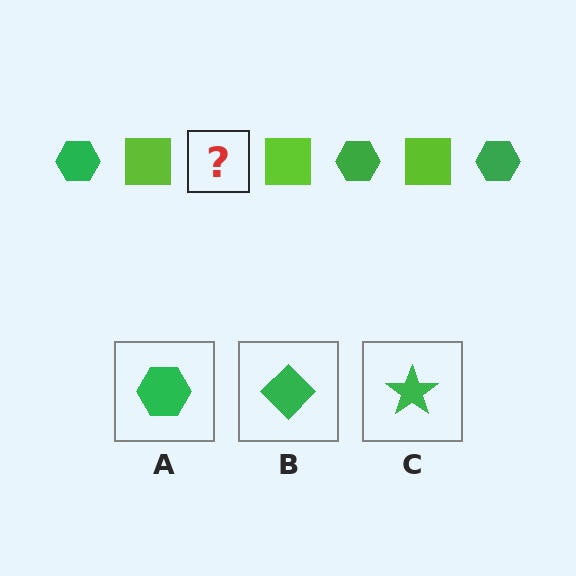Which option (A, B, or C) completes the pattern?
A.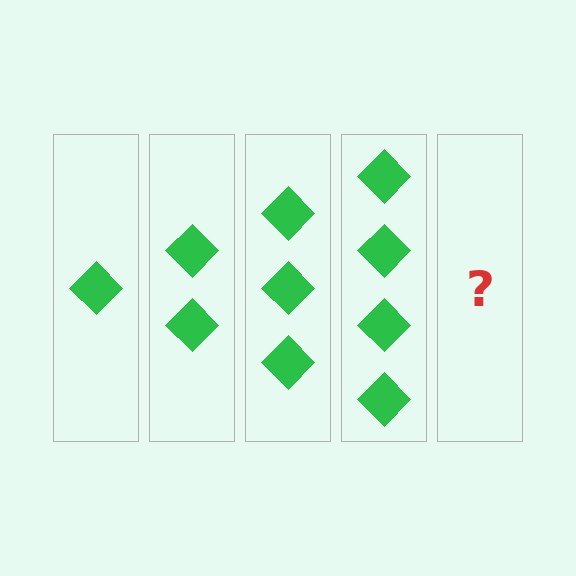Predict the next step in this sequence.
The next step is 5 diamonds.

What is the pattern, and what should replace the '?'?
The pattern is that each step adds one more diamond. The '?' should be 5 diamonds.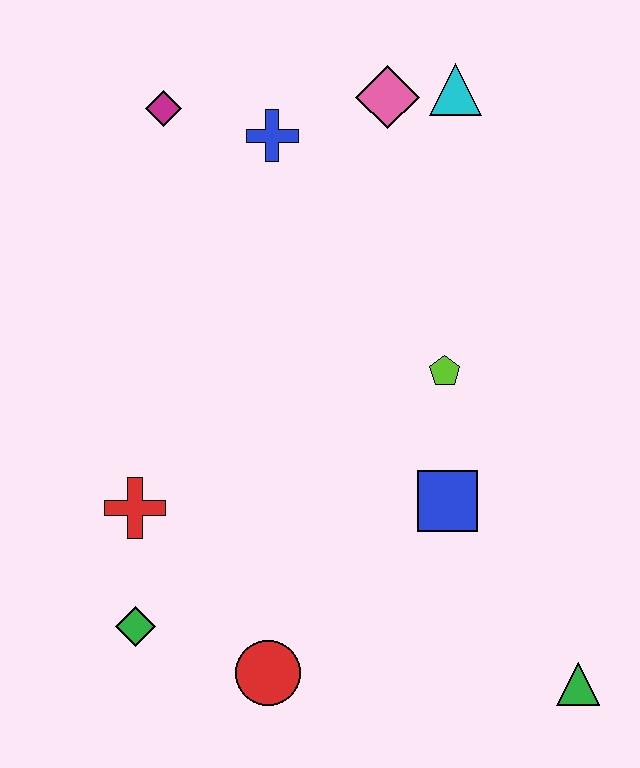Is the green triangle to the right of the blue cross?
Yes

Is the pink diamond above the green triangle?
Yes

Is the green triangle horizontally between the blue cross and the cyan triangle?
No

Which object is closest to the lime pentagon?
The blue square is closest to the lime pentagon.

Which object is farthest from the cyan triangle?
The green diamond is farthest from the cyan triangle.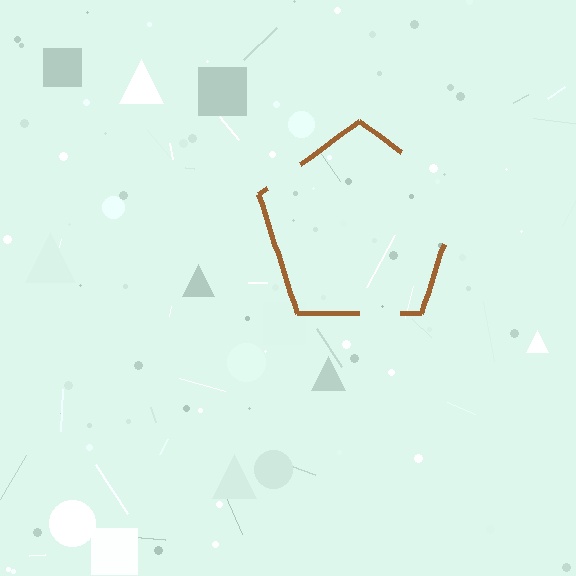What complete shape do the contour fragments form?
The contour fragments form a pentagon.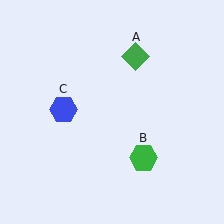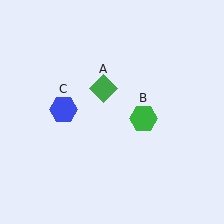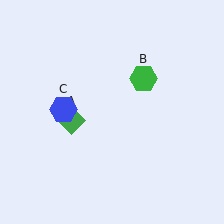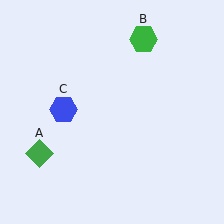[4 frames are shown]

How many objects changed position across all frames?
2 objects changed position: green diamond (object A), green hexagon (object B).